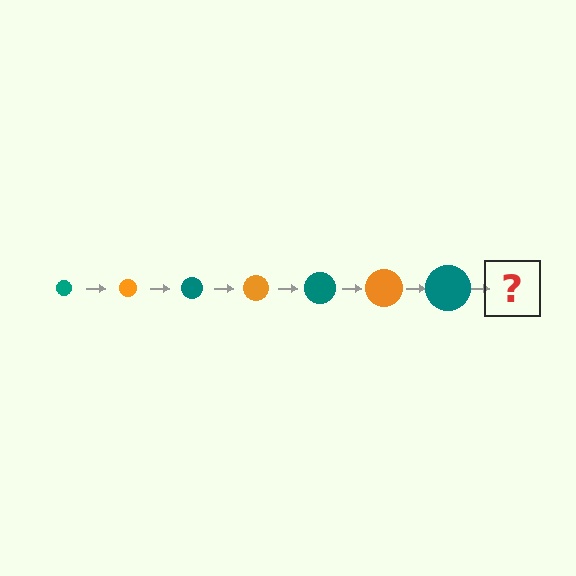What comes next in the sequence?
The next element should be an orange circle, larger than the previous one.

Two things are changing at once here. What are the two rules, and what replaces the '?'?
The two rules are that the circle grows larger each step and the color cycles through teal and orange. The '?' should be an orange circle, larger than the previous one.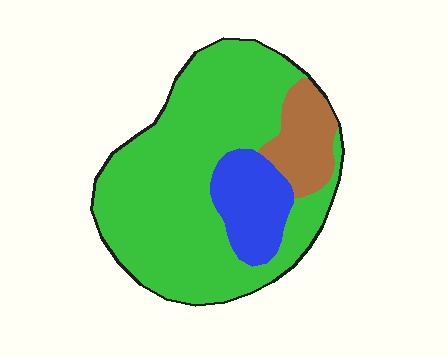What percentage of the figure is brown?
Brown takes up less than a quarter of the figure.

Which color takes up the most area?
Green, at roughly 75%.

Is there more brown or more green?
Green.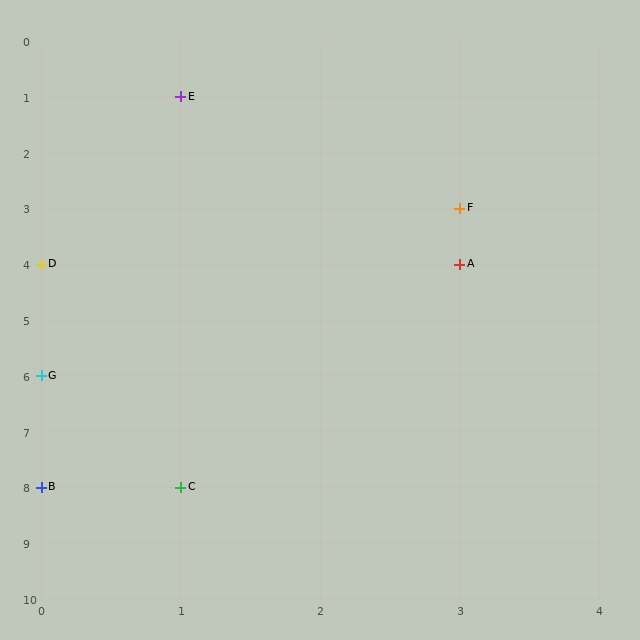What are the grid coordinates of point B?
Point B is at grid coordinates (0, 8).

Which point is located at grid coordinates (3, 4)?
Point A is at (3, 4).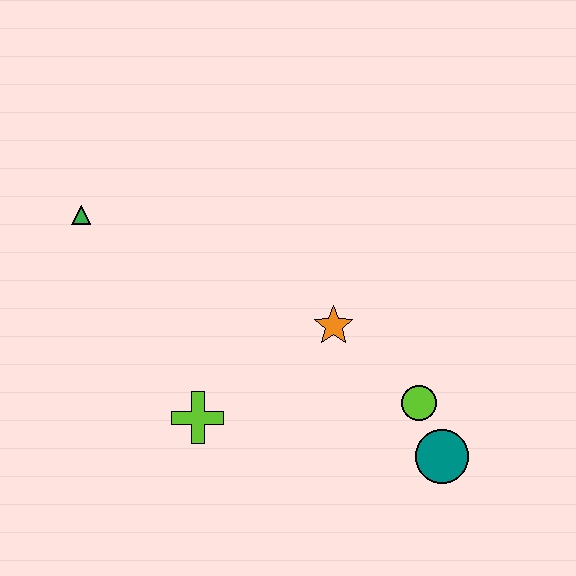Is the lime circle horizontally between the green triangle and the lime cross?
No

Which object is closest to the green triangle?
The lime cross is closest to the green triangle.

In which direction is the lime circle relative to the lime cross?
The lime circle is to the right of the lime cross.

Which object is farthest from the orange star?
The green triangle is farthest from the orange star.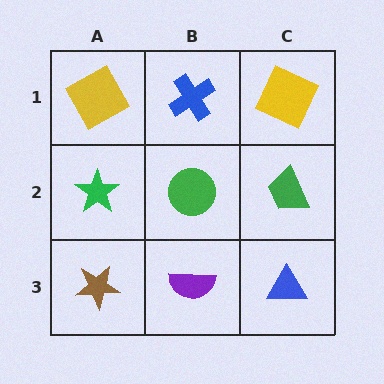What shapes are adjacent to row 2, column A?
A yellow square (row 1, column A), a brown star (row 3, column A), a green circle (row 2, column B).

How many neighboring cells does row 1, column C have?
2.